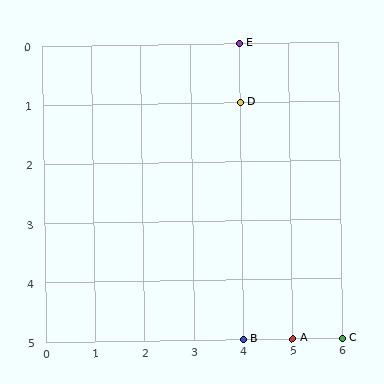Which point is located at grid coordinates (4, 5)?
Point B is at (4, 5).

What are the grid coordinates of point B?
Point B is at grid coordinates (4, 5).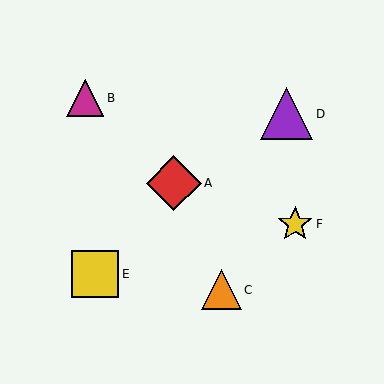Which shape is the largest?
The red diamond (labeled A) is the largest.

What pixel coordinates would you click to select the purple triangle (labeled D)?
Click at (287, 114) to select the purple triangle D.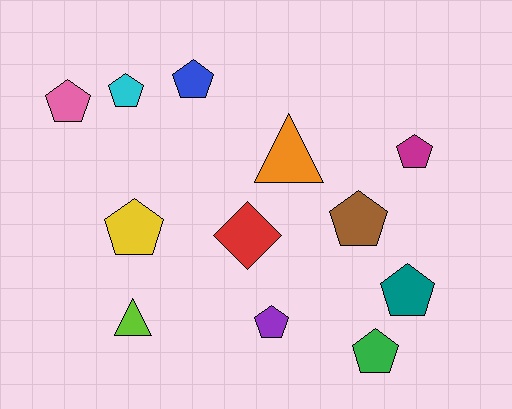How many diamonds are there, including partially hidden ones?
There is 1 diamond.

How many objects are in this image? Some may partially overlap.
There are 12 objects.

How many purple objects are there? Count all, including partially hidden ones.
There is 1 purple object.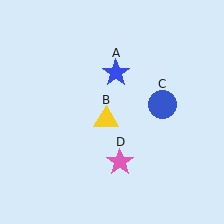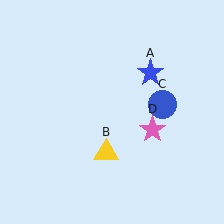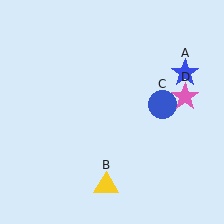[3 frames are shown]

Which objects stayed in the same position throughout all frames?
Blue circle (object C) remained stationary.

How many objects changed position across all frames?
3 objects changed position: blue star (object A), yellow triangle (object B), pink star (object D).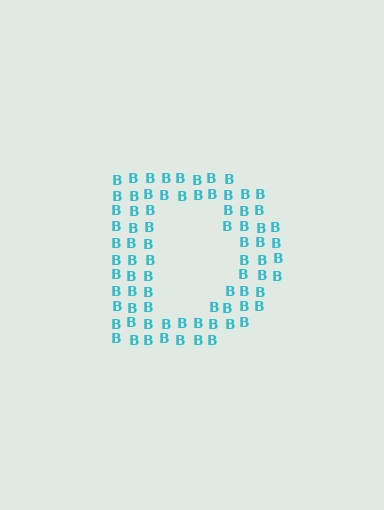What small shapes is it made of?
It is made of small letter B's.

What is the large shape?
The large shape is the letter D.